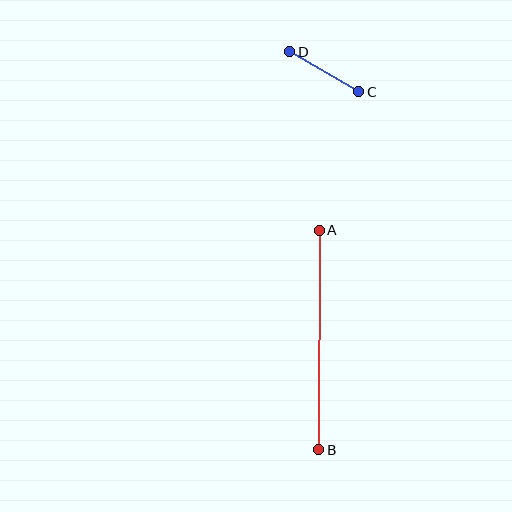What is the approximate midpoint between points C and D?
The midpoint is at approximately (324, 72) pixels.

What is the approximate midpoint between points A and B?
The midpoint is at approximately (319, 340) pixels.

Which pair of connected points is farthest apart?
Points A and B are farthest apart.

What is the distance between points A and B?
The distance is approximately 220 pixels.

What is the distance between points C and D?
The distance is approximately 80 pixels.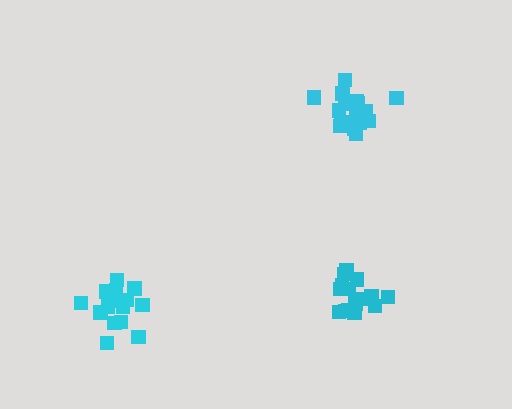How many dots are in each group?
Group 1: 15 dots, Group 2: 20 dots, Group 3: 17 dots (52 total).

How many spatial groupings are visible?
There are 3 spatial groupings.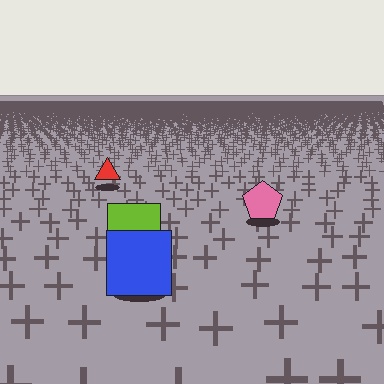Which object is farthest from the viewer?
The red triangle is farthest from the viewer. It appears smaller and the ground texture around it is denser.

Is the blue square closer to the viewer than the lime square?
Yes. The blue square is closer — you can tell from the texture gradient: the ground texture is coarser near it.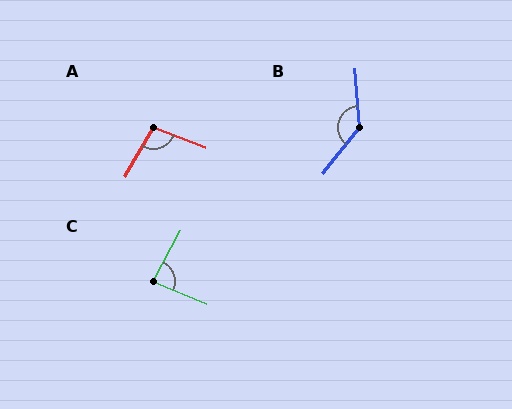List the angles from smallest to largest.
C (83°), A (100°), B (137°).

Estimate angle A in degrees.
Approximately 100 degrees.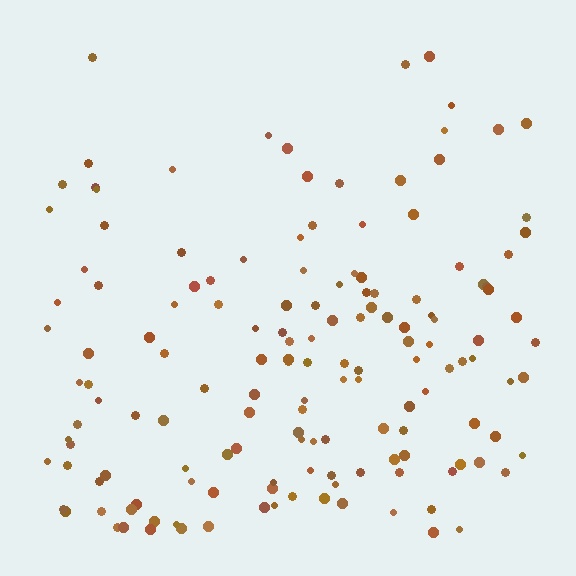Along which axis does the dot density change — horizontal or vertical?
Vertical.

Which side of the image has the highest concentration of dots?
The bottom.